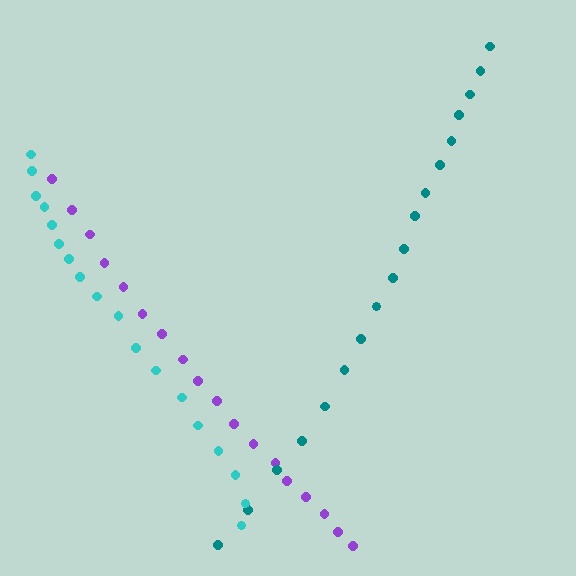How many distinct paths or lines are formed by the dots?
There are 3 distinct paths.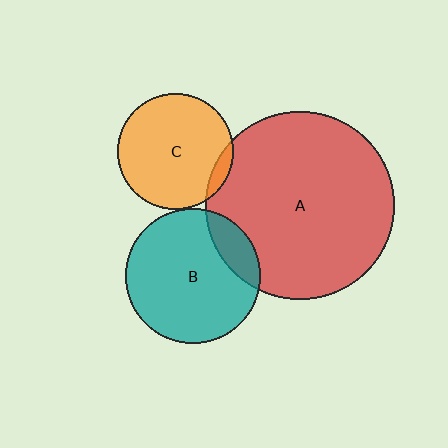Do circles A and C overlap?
Yes.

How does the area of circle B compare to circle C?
Approximately 1.3 times.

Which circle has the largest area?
Circle A (red).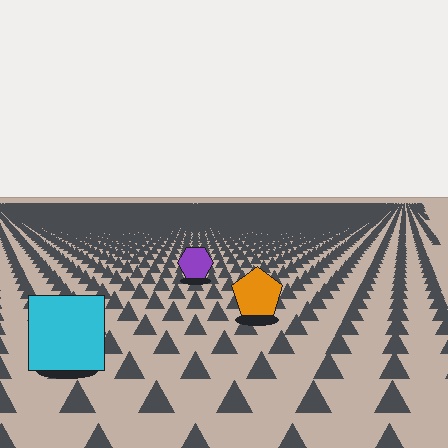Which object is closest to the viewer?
The cyan square is closest. The texture marks near it are larger and more spread out.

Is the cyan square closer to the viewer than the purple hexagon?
Yes. The cyan square is closer — you can tell from the texture gradient: the ground texture is coarser near it.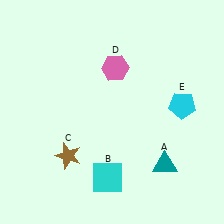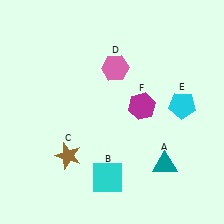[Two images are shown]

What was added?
A magenta hexagon (F) was added in Image 2.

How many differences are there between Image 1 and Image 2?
There is 1 difference between the two images.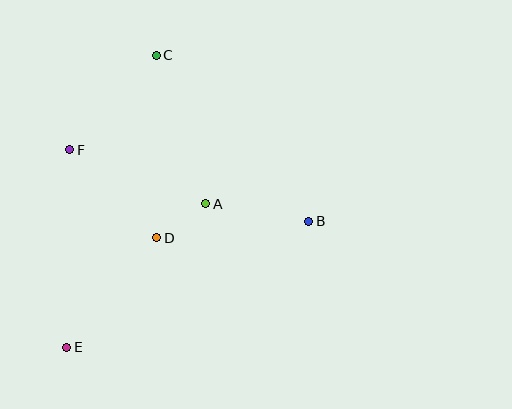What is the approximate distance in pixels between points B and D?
The distance between B and D is approximately 153 pixels.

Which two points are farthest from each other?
Points C and E are farthest from each other.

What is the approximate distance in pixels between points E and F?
The distance between E and F is approximately 198 pixels.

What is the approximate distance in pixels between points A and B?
The distance between A and B is approximately 104 pixels.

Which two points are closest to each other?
Points A and D are closest to each other.